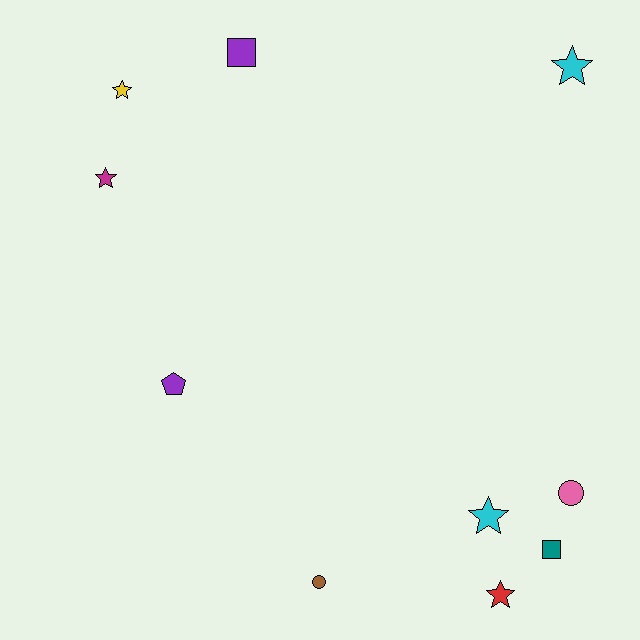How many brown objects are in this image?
There is 1 brown object.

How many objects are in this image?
There are 10 objects.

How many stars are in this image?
There are 5 stars.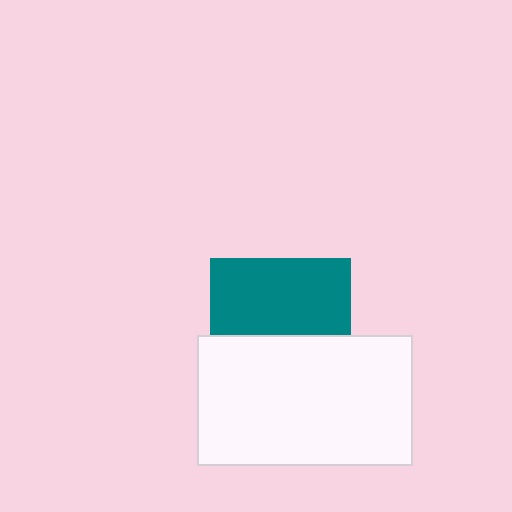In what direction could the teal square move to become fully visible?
The teal square could move up. That would shift it out from behind the white rectangle entirely.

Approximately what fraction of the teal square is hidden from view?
Roughly 45% of the teal square is hidden behind the white rectangle.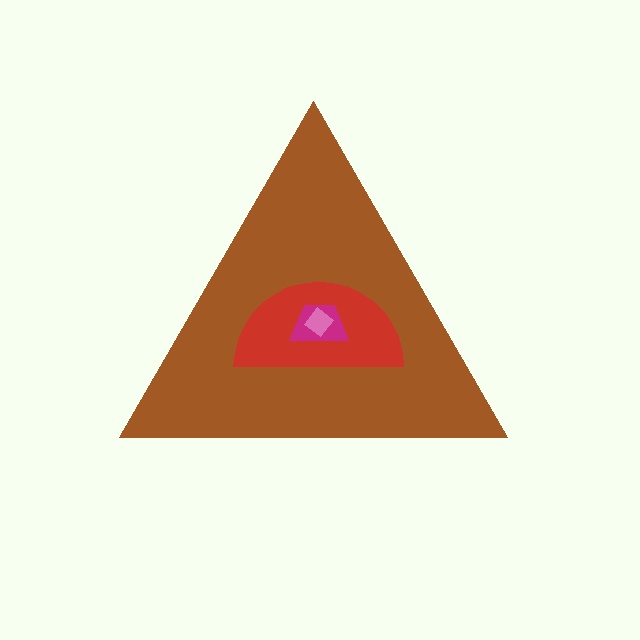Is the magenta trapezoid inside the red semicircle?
Yes.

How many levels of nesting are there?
4.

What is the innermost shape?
The pink diamond.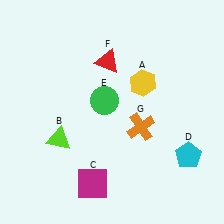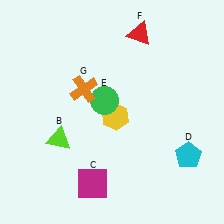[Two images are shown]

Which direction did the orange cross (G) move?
The orange cross (G) moved left.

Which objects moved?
The objects that moved are: the yellow hexagon (A), the red triangle (F), the orange cross (G).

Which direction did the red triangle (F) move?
The red triangle (F) moved right.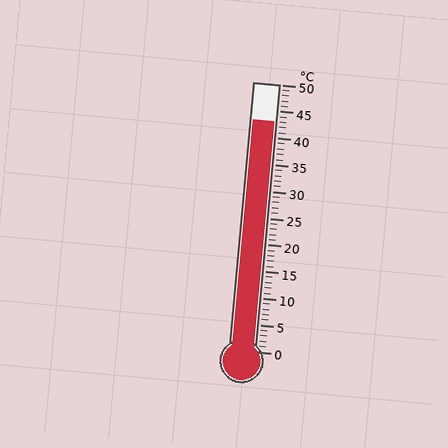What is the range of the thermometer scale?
The thermometer scale ranges from 0°C to 50°C.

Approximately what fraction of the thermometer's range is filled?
The thermometer is filled to approximately 85% of its range.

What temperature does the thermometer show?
The thermometer shows approximately 43°C.